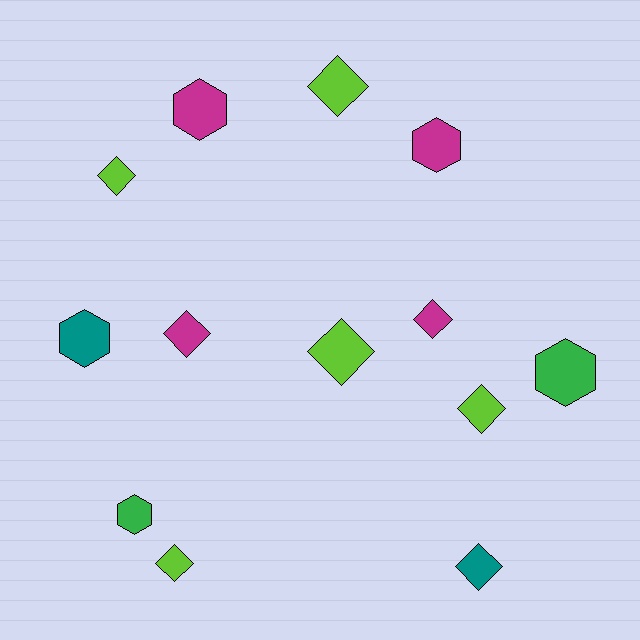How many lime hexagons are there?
There are no lime hexagons.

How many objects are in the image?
There are 13 objects.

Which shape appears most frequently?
Diamond, with 8 objects.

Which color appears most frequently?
Lime, with 5 objects.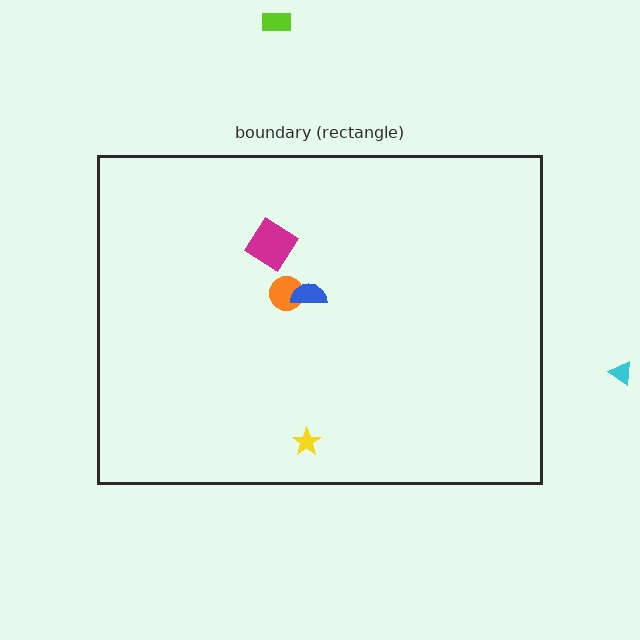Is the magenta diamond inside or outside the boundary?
Inside.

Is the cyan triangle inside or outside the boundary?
Outside.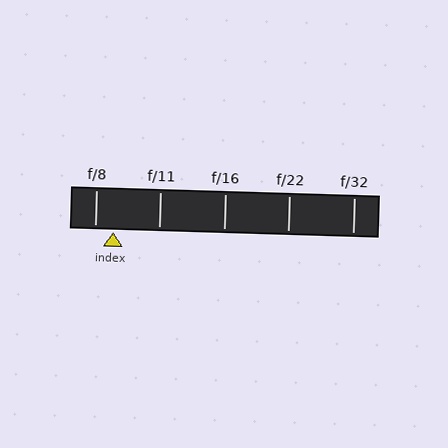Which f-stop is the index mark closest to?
The index mark is closest to f/8.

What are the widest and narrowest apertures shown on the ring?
The widest aperture shown is f/8 and the narrowest is f/32.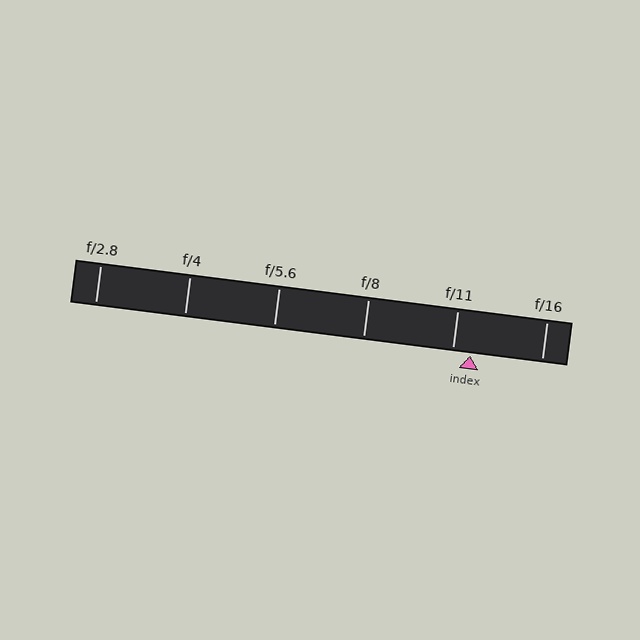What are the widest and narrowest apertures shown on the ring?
The widest aperture shown is f/2.8 and the narrowest is f/16.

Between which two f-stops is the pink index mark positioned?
The index mark is between f/11 and f/16.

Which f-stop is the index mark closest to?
The index mark is closest to f/11.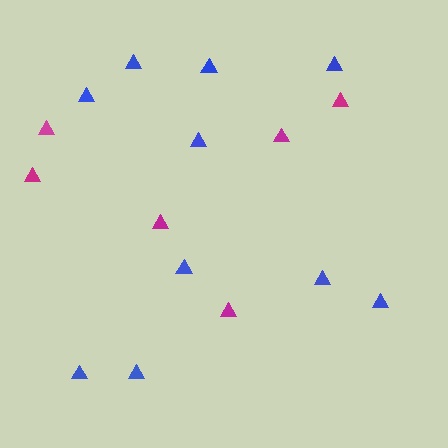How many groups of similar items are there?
There are 2 groups: one group of blue triangles (10) and one group of magenta triangles (6).